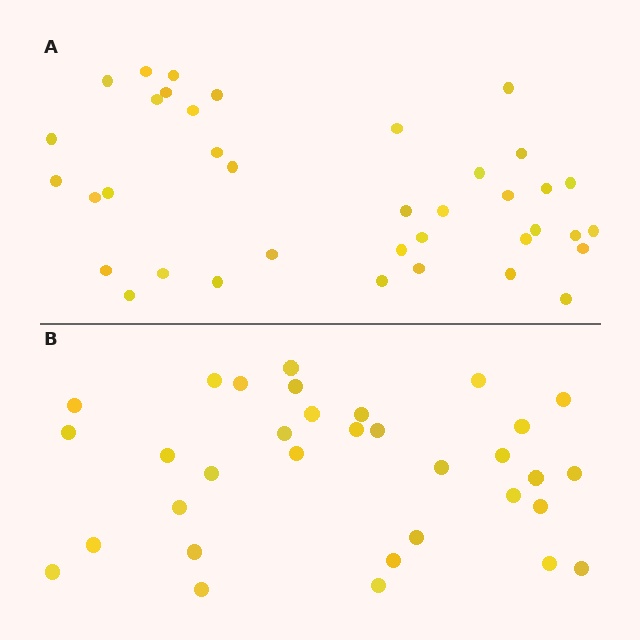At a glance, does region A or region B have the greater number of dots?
Region A (the top region) has more dots.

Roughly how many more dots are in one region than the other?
Region A has about 5 more dots than region B.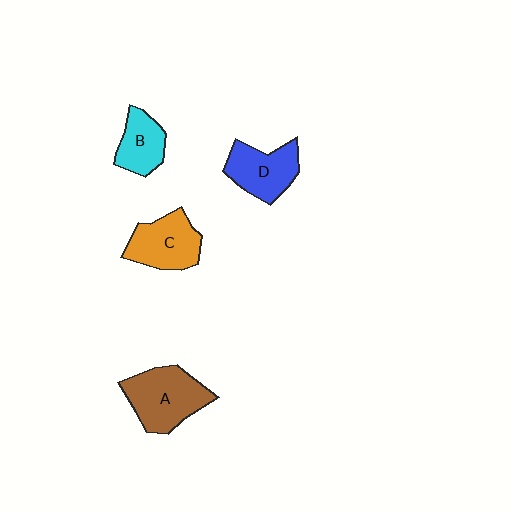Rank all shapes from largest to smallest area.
From largest to smallest: A (brown), C (orange), D (blue), B (cyan).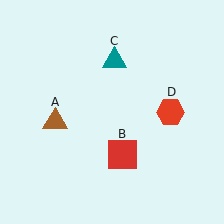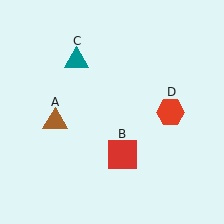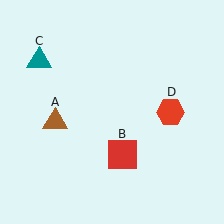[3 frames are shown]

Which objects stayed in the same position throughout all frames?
Brown triangle (object A) and red square (object B) and red hexagon (object D) remained stationary.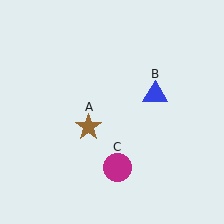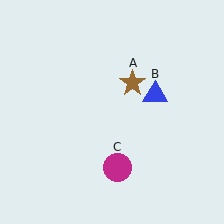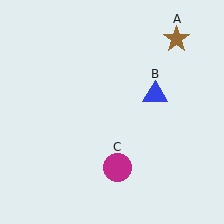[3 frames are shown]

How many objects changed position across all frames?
1 object changed position: brown star (object A).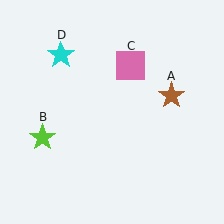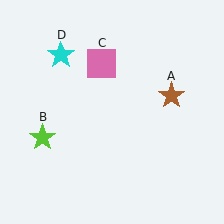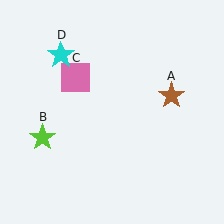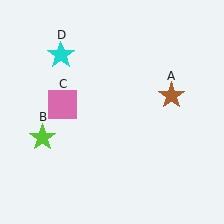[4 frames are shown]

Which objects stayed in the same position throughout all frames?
Brown star (object A) and lime star (object B) and cyan star (object D) remained stationary.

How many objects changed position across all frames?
1 object changed position: pink square (object C).